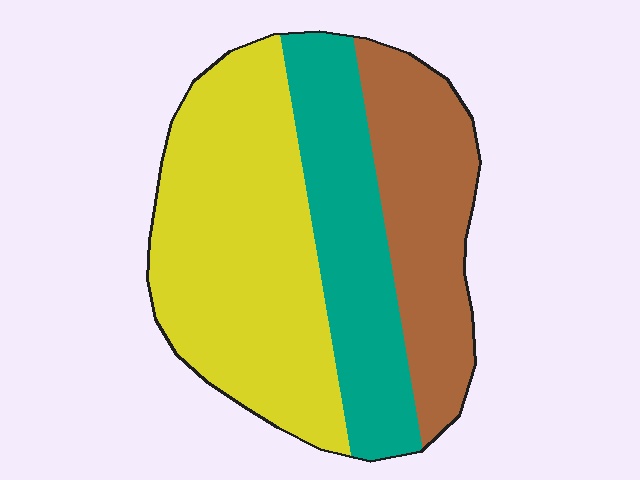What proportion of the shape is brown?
Brown covers around 25% of the shape.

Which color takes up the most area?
Yellow, at roughly 45%.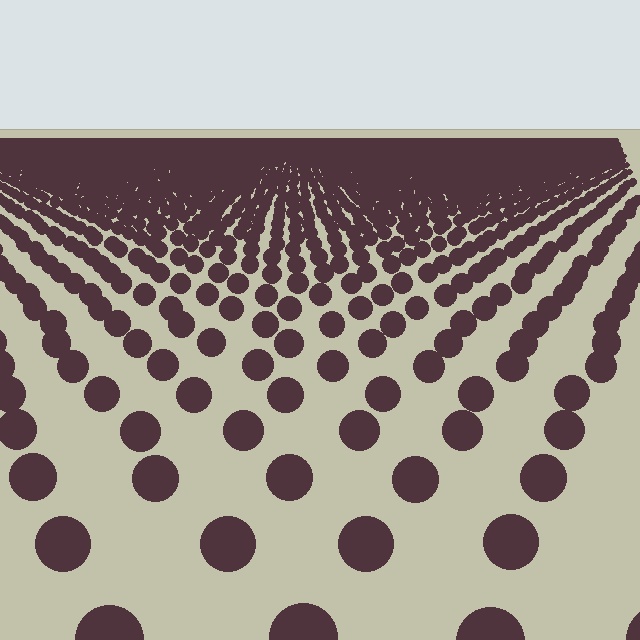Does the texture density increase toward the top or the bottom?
Density increases toward the top.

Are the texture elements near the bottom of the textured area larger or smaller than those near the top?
Larger. Near the bottom, elements are closer to the viewer and appear at a bigger on-screen size.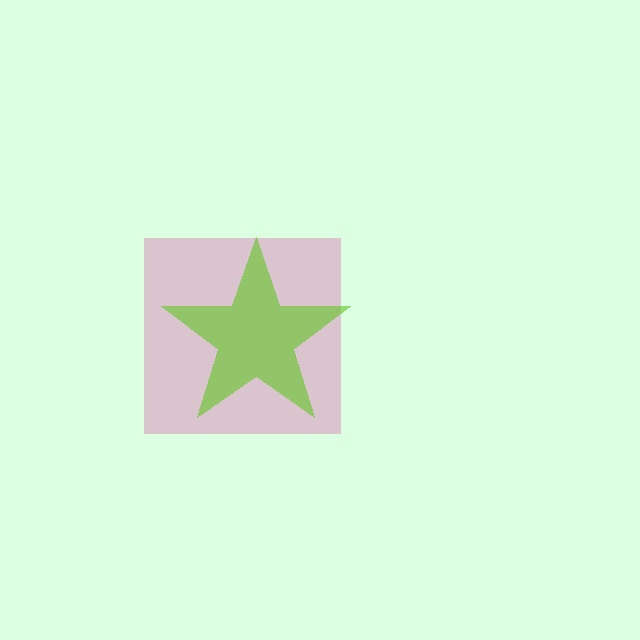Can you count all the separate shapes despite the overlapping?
Yes, there are 2 separate shapes.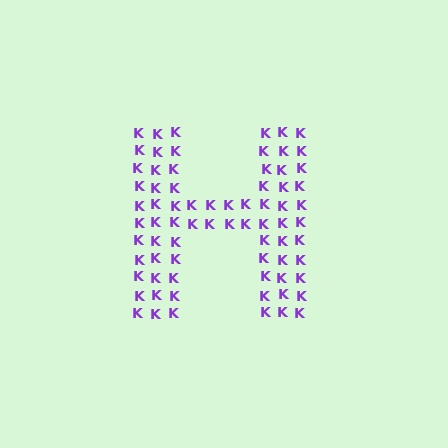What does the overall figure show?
The overall figure shows the letter H.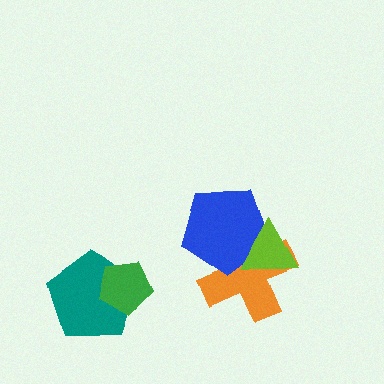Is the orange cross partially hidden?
Yes, it is partially covered by another shape.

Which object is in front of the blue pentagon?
The lime triangle is in front of the blue pentagon.